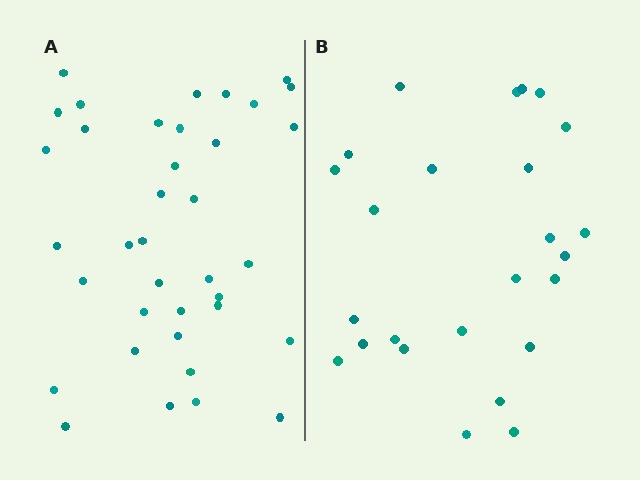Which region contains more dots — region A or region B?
Region A (the left region) has more dots.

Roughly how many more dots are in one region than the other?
Region A has roughly 12 or so more dots than region B.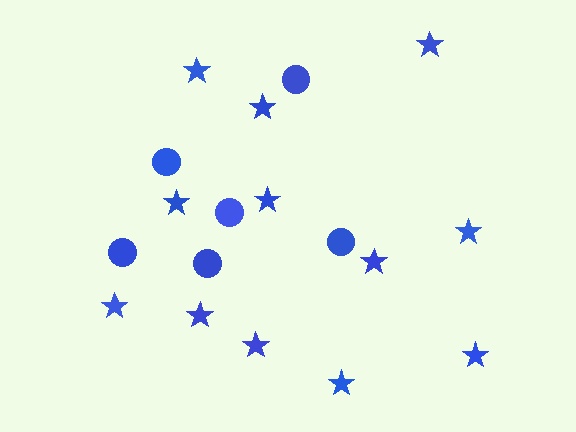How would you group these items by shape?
There are 2 groups: one group of stars (12) and one group of circles (6).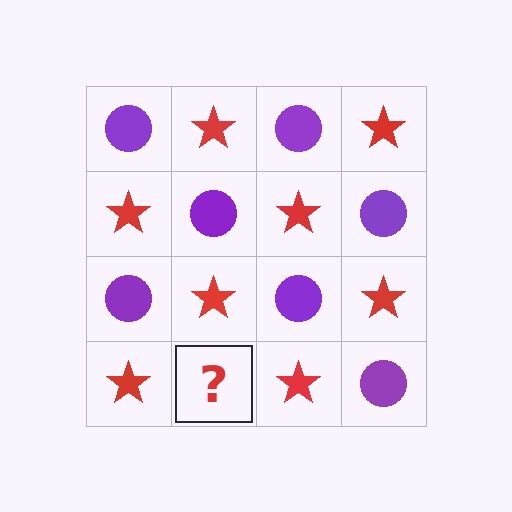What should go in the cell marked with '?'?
The missing cell should contain a purple circle.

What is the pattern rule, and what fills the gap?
The rule is that it alternates purple circle and red star in a checkerboard pattern. The gap should be filled with a purple circle.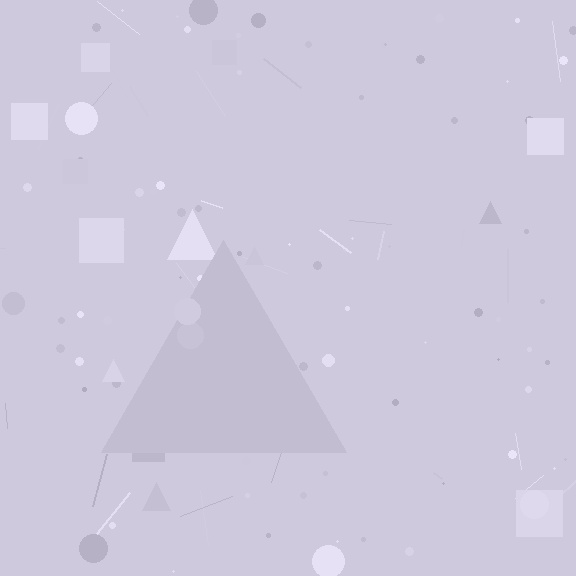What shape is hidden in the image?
A triangle is hidden in the image.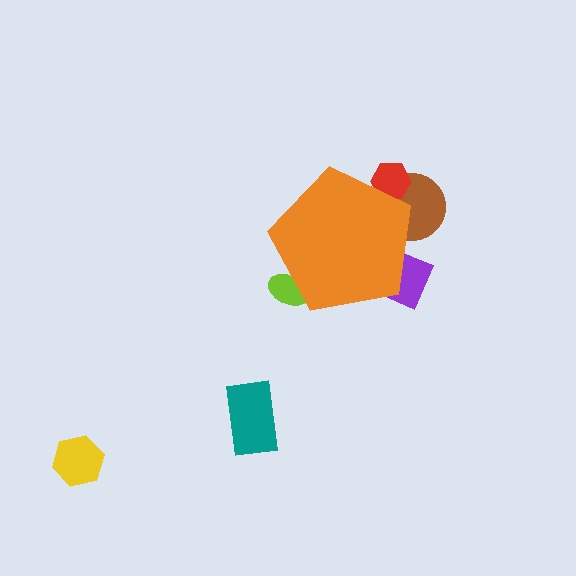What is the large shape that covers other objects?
An orange pentagon.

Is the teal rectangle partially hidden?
No, the teal rectangle is fully visible.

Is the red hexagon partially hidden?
Yes, the red hexagon is partially hidden behind the orange pentagon.